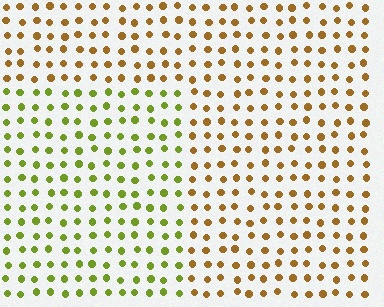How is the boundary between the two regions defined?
The boundary is defined purely by a slight shift in hue (about 46 degrees). Spacing, size, and orientation are identical on both sides.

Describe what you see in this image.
The image is filled with small brown elements in a uniform arrangement. A rectangle-shaped region is visible where the elements are tinted to a slightly different hue, forming a subtle color boundary.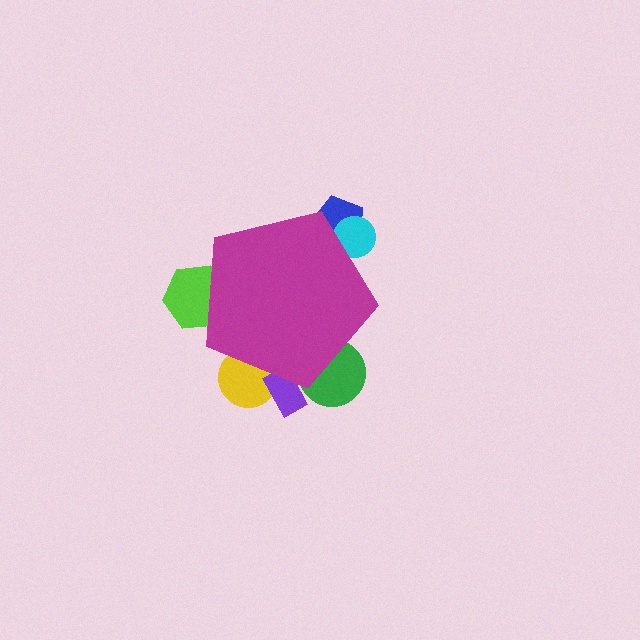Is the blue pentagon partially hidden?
Yes, the blue pentagon is partially hidden behind the magenta pentagon.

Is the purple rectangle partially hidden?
Yes, the purple rectangle is partially hidden behind the magenta pentagon.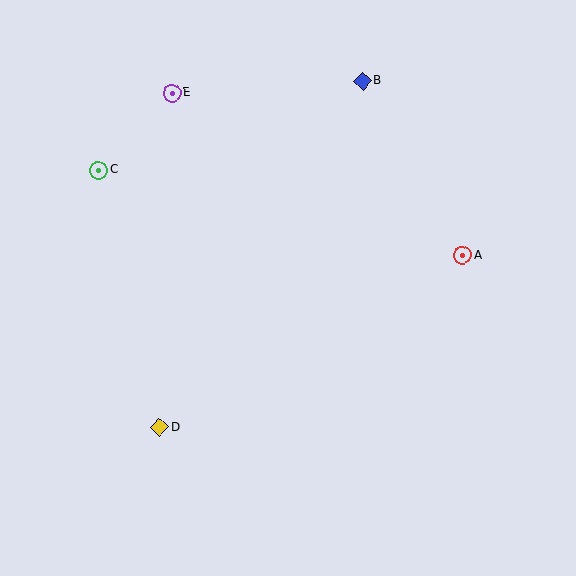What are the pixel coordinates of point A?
Point A is at (463, 255).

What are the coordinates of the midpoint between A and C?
The midpoint between A and C is at (281, 213).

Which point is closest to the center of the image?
Point A at (463, 255) is closest to the center.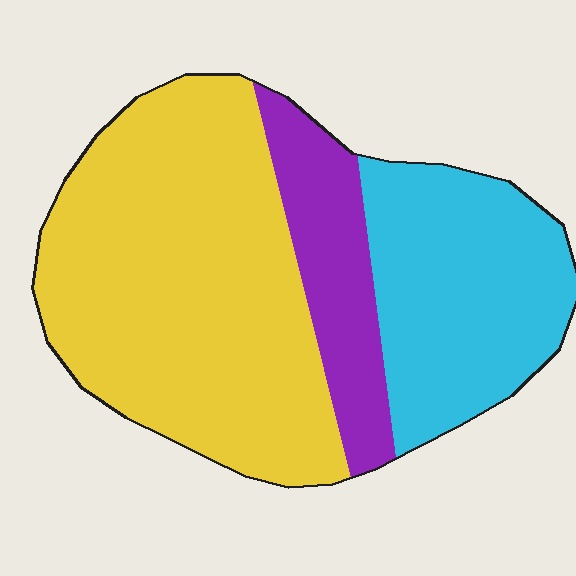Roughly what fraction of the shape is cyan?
Cyan covers around 30% of the shape.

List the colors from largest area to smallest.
From largest to smallest: yellow, cyan, purple.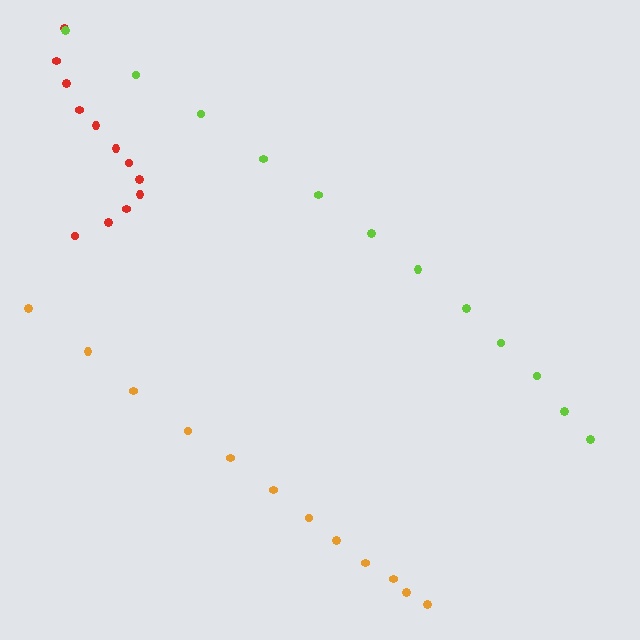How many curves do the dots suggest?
There are 3 distinct paths.